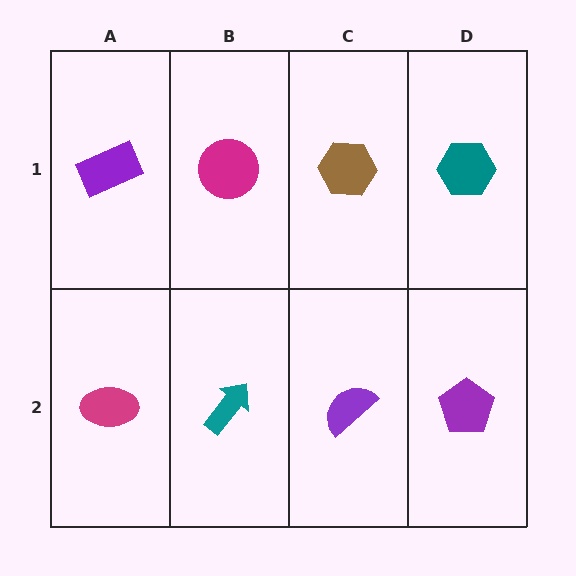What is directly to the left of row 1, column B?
A purple rectangle.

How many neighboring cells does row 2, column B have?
3.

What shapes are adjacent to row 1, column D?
A purple pentagon (row 2, column D), a brown hexagon (row 1, column C).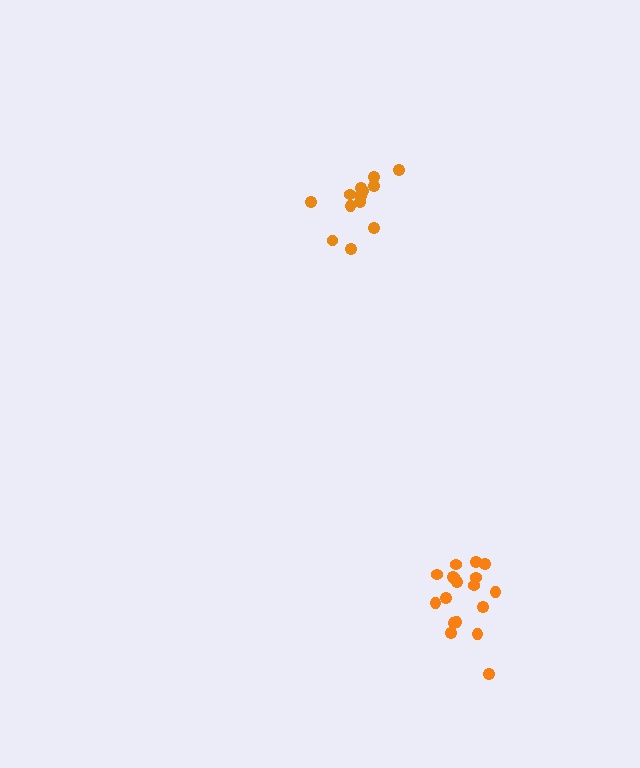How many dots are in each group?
Group 1: 13 dots, Group 2: 18 dots (31 total).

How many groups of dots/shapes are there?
There are 2 groups.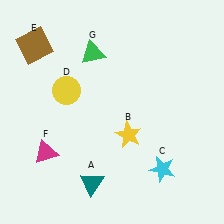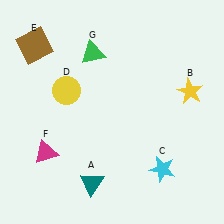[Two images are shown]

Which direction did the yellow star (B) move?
The yellow star (B) moved right.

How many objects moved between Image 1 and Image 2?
1 object moved between the two images.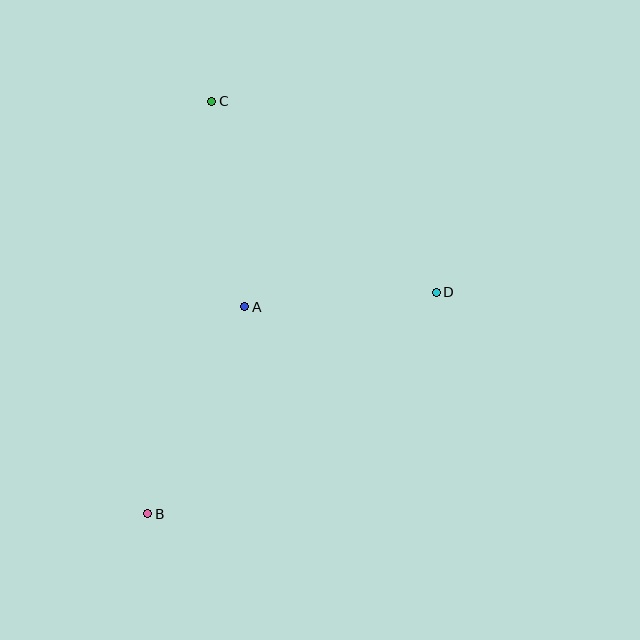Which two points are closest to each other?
Points A and D are closest to each other.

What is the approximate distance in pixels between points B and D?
The distance between B and D is approximately 364 pixels.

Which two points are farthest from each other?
Points B and C are farthest from each other.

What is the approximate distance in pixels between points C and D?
The distance between C and D is approximately 295 pixels.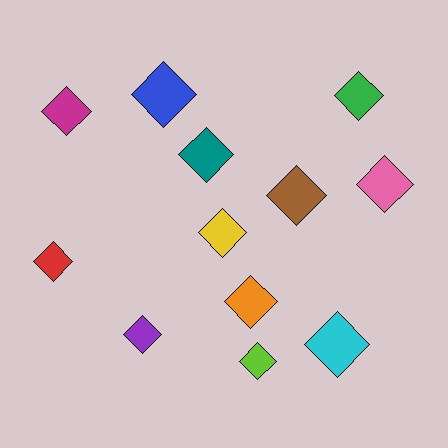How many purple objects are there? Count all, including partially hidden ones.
There is 1 purple object.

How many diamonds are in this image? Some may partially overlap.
There are 12 diamonds.